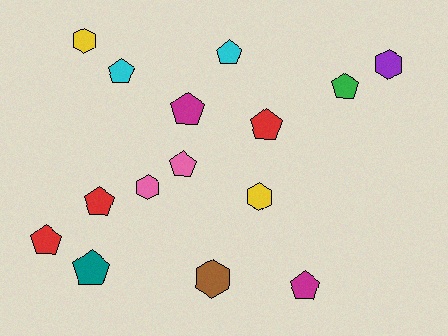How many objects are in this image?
There are 15 objects.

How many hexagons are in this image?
There are 5 hexagons.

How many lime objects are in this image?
There are no lime objects.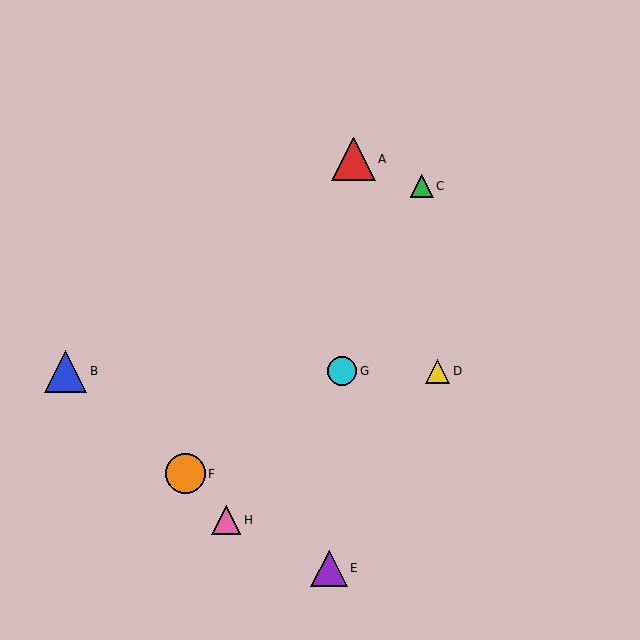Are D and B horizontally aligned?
Yes, both are at y≈371.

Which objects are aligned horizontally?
Objects B, D, G are aligned horizontally.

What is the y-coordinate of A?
Object A is at y≈159.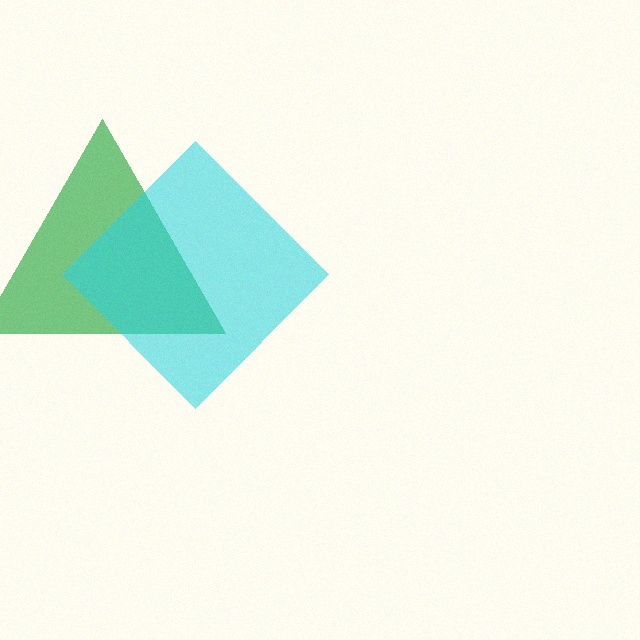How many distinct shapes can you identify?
There are 2 distinct shapes: a green triangle, a cyan diamond.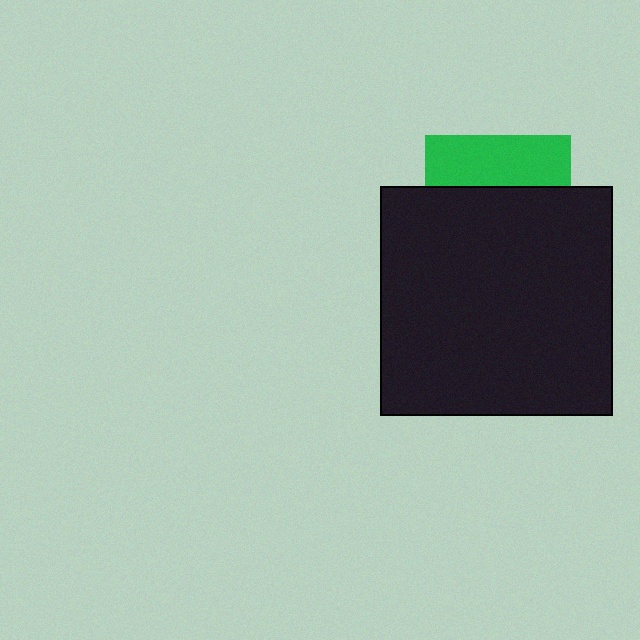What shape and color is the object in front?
The object in front is a black rectangle.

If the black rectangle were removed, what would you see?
You would see the complete green square.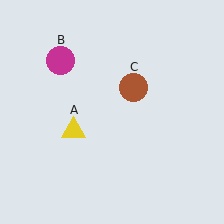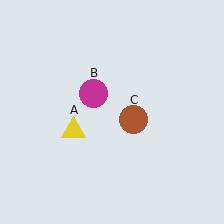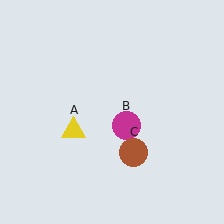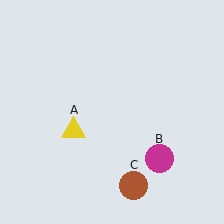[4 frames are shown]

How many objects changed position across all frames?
2 objects changed position: magenta circle (object B), brown circle (object C).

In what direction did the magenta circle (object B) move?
The magenta circle (object B) moved down and to the right.